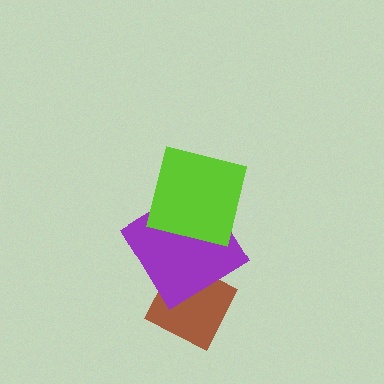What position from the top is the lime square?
The lime square is 1st from the top.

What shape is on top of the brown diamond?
The purple diamond is on top of the brown diamond.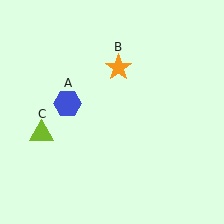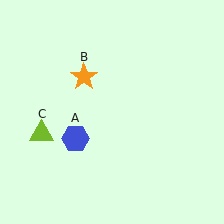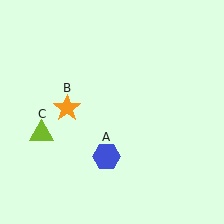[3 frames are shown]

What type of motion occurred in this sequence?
The blue hexagon (object A), orange star (object B) rotated counterclockwise around the center of the scene.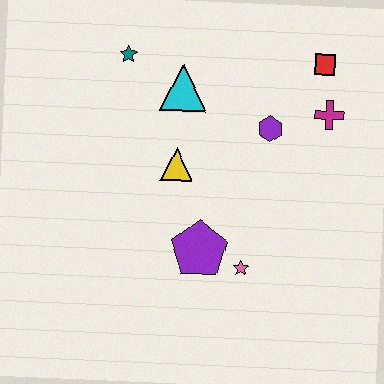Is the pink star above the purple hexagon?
No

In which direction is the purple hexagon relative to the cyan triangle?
The purple hexagon is to the right of the cyan triangle.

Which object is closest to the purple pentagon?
The pink star is closest to the purple pentagon.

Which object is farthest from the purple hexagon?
The teal star is farthest from the purple hexagon.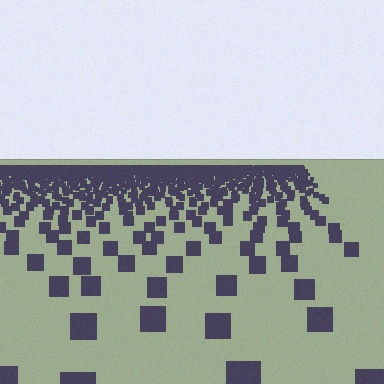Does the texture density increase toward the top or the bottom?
Density increases toward the top.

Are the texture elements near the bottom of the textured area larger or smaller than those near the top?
Larger. Near the bottom, elements are closer to the viewer and appear at a bigger on-screen size.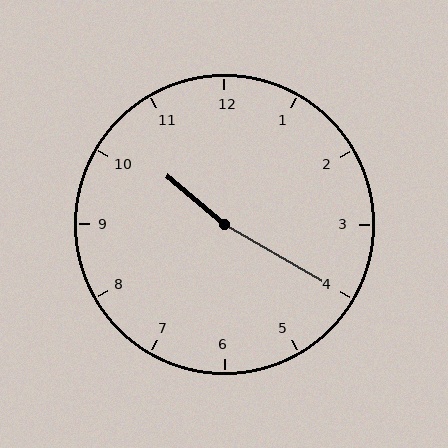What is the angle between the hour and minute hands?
Approximately 170 degrees.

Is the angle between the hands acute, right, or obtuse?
It is obtuse.